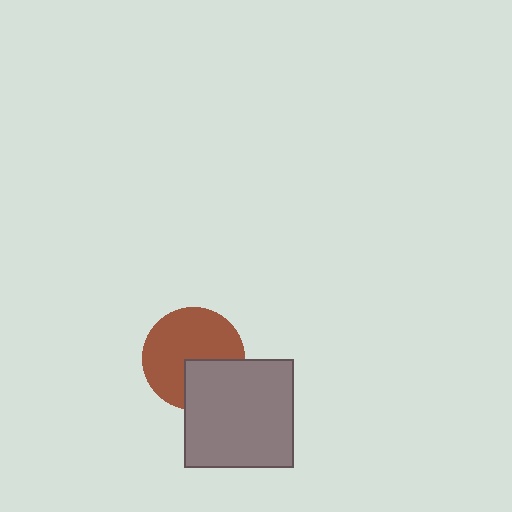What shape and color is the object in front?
The object in front is a gray square.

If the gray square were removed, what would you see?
You would see the complete brown circle.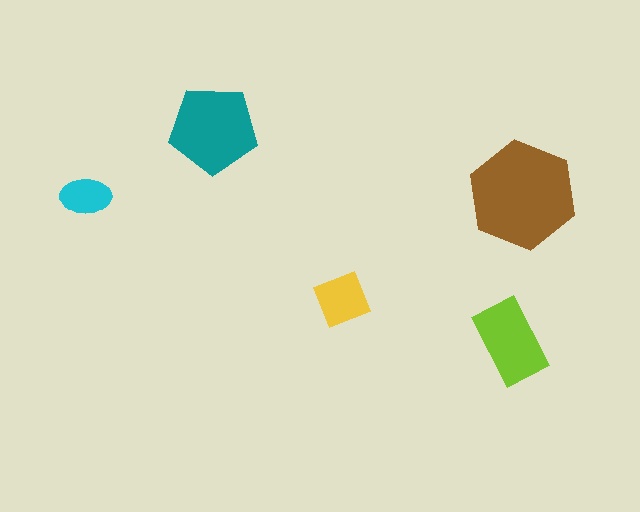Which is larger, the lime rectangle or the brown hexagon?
The brown hexagon.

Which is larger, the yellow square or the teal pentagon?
The teal pentagon.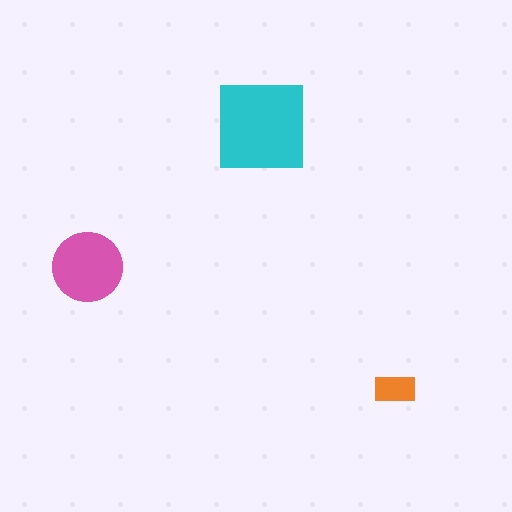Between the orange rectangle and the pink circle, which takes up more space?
The pink circle.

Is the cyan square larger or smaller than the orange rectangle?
Larger.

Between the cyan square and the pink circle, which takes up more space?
The cyan square.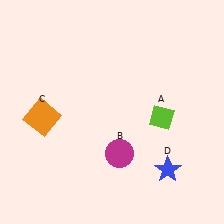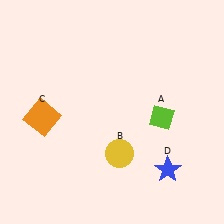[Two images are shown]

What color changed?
The circle (B) changed from magenta in Image 1 to yellow in Image 2.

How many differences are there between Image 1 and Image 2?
There is 1 difference between the two images.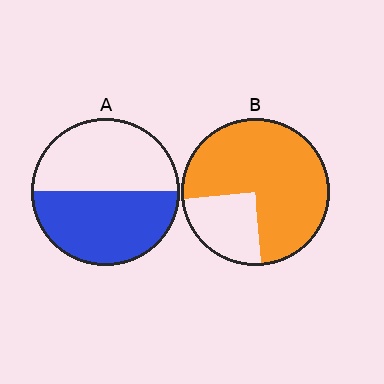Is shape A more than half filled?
Roughly half.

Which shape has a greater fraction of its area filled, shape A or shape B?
Shape B.